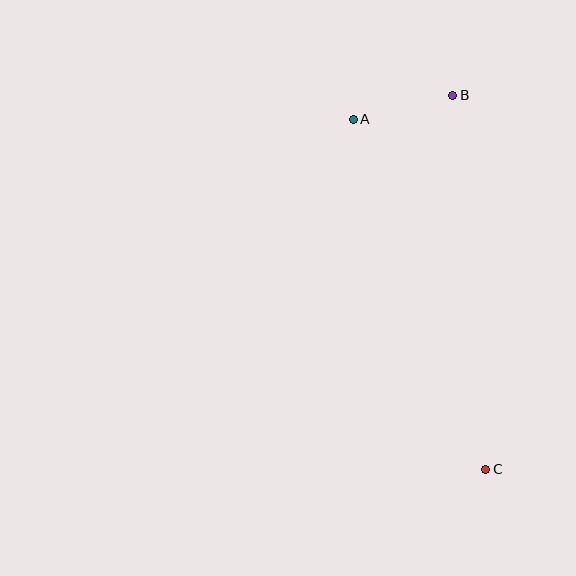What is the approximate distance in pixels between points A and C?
The distance between A and C is approximately 374 pixels.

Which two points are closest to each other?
Points A and B are closest to each other.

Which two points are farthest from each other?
Points B and C are farthest from each other.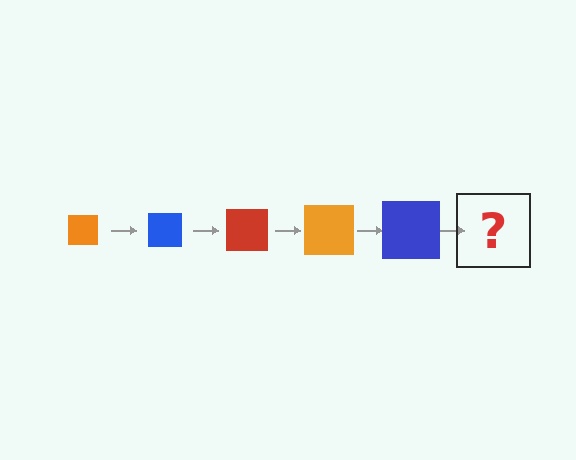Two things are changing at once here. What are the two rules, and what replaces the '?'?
The two rules are that the square grows larger each step and the color cycles through orange, blue, and red. The '?' should be a red square, larger than the previous one.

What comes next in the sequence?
The next element should be a red square, larger than the previous one.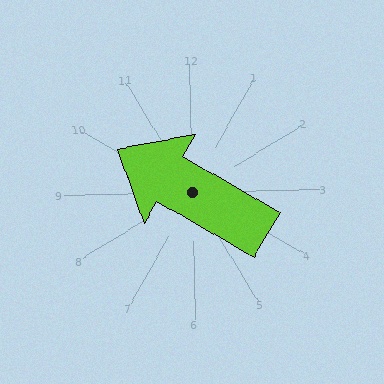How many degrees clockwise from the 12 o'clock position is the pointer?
Approximately 301 degrees.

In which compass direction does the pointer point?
Northwest.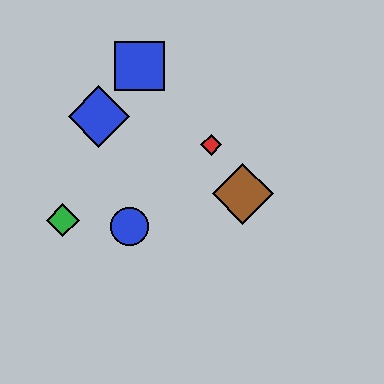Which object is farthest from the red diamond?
The green diamond is farthest from the red diamond.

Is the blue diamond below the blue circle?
No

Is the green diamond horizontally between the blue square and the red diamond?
No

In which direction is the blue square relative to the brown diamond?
The blue square is above the brown diamond.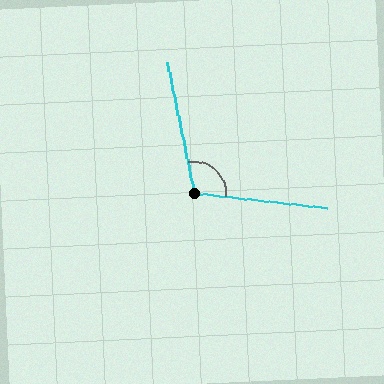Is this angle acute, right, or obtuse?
It is obtuse.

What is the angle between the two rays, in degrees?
Approximately 108 degrees.